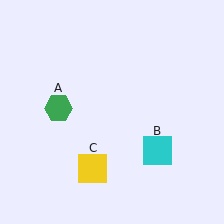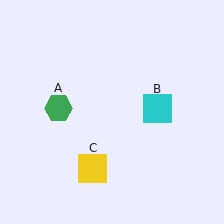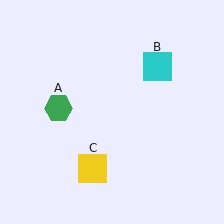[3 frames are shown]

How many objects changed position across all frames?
1 object changed position: cyan square (object B).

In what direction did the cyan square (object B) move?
The cyan square (object B) moved up.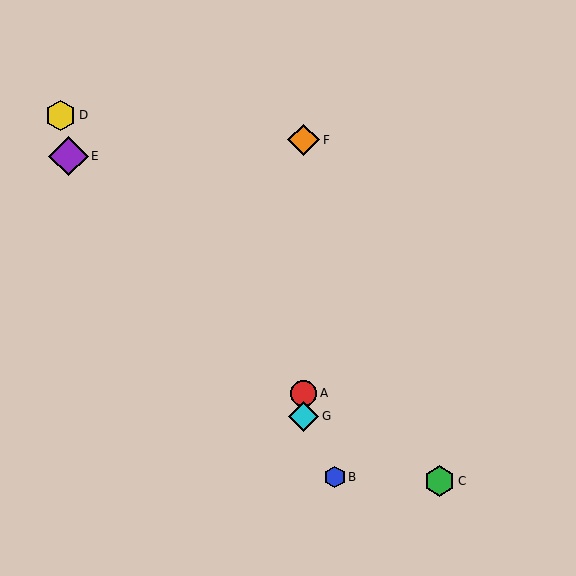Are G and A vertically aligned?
Yes, both are at x≈304.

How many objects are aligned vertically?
3 objects (A, F, G) are aligned vertically.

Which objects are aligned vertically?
Objects A, F, G are aligned vertically.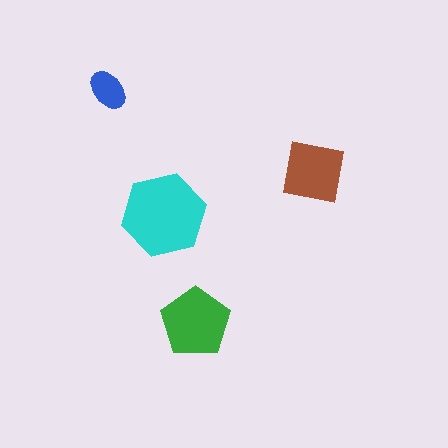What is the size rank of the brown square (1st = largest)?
3rd.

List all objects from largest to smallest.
The cyan hexagon, the green pentagon, the brown square, the blue ellipse.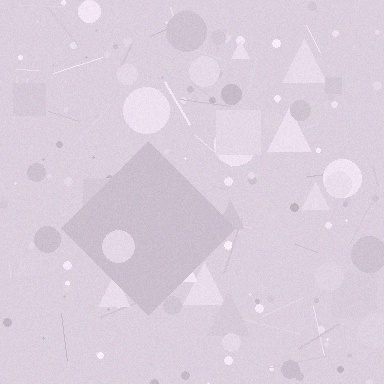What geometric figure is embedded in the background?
A diamond is embedded in the background.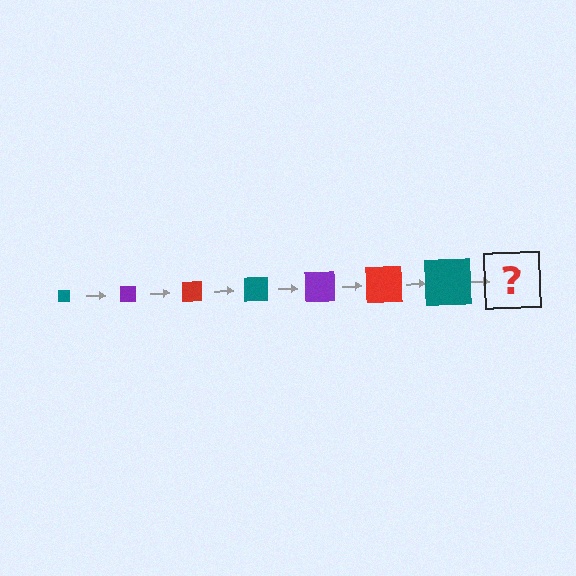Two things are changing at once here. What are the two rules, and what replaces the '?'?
The two rules are that the square grows larger each step and the color cycles through teal, purple, and red. The '?' should be a purple square, larger than the previous one.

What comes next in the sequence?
The next element should be a purple square, larger than the previous one.